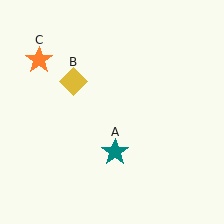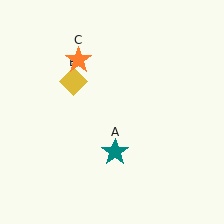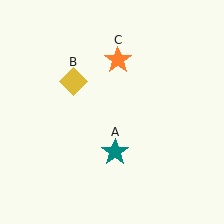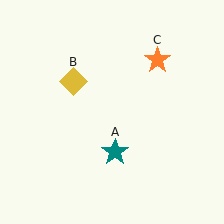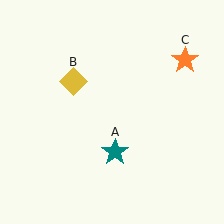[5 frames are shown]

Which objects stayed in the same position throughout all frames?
Teal star (object A) and yellow diamond (object B) remained stationary.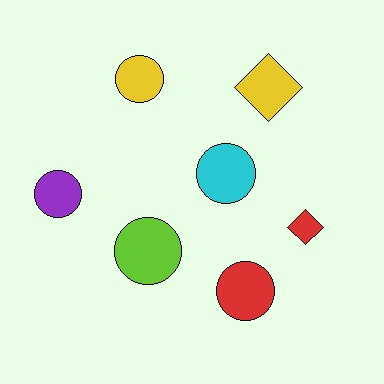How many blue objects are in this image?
There are no blue objects.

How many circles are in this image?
There are 5 circles.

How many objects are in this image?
There are 7 objects.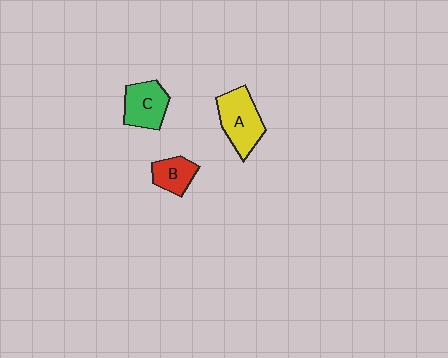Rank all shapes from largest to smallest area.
From largest to smallest: A (yellow), C (green), B (red).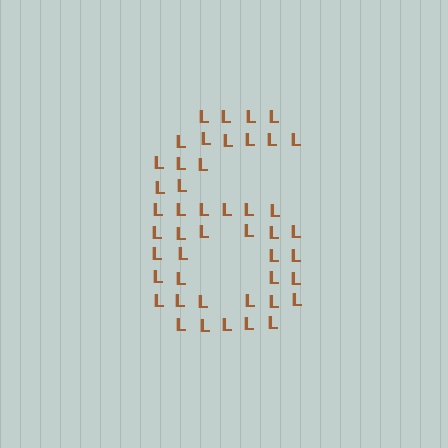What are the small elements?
The small elements are letter L's.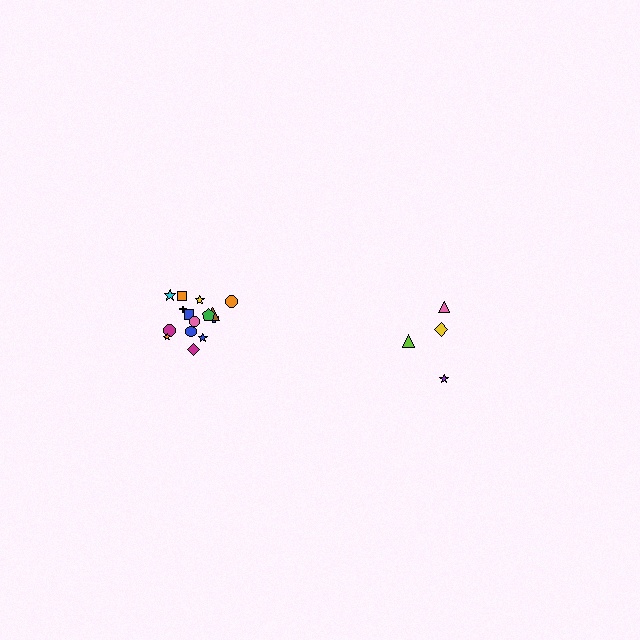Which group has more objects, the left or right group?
The left group.